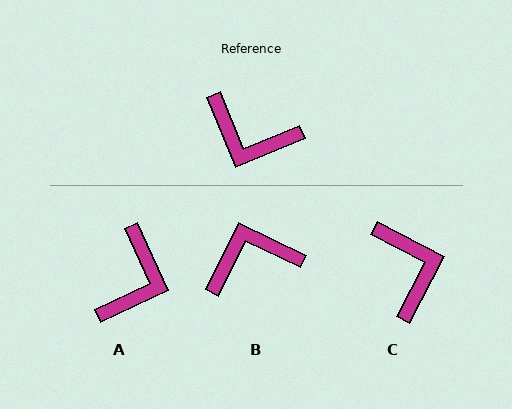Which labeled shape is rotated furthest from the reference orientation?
B, about 138 degrees away.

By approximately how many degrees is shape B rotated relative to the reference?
Approximately 138 degrees clockwise.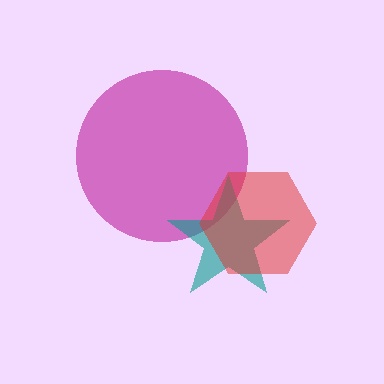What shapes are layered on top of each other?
The layered shapes are: a magenta circle, a teal star, a red hexagon.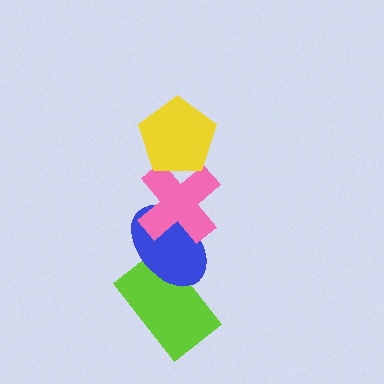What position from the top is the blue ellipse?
The blue ellipse is 3rd from the top.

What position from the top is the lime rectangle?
The lime rectangle is 4th from the top.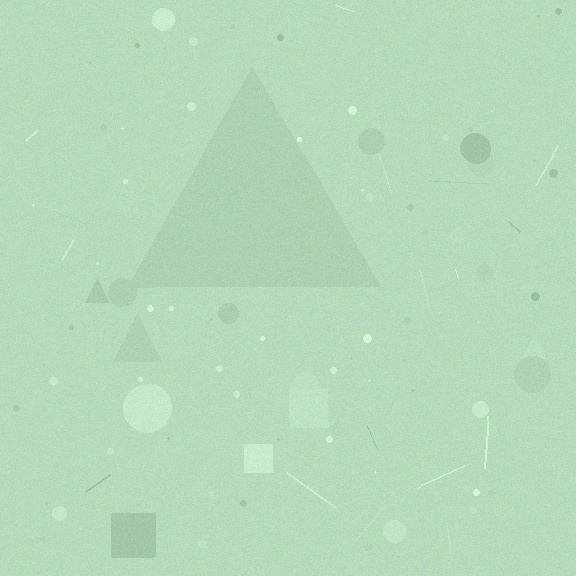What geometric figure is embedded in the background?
A triangle is embedded in the background.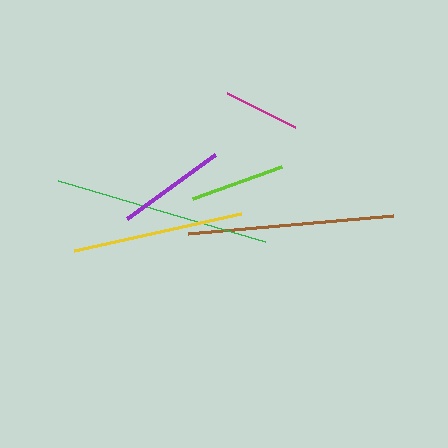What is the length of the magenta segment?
The magenta segment is approximately 77 pixels long.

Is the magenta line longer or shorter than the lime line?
The lime line is longer than the magenta line.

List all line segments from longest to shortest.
From longest to shortest: green, brown, yellow, purple, lime, magenta.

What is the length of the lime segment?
The lime segment is approximately 94 pixels long.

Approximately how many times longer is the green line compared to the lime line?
The green line is approximately 2.3 times the length of the lime line.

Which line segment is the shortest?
The magenta line is the shortest at approximately 77 pixels.